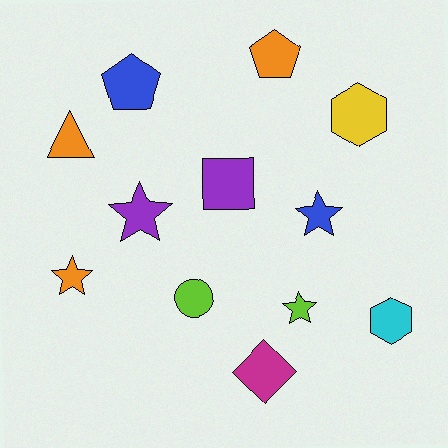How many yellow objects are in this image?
There is 1 yellow object.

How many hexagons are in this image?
There are 2 hexagons.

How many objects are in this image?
There are 12 objects.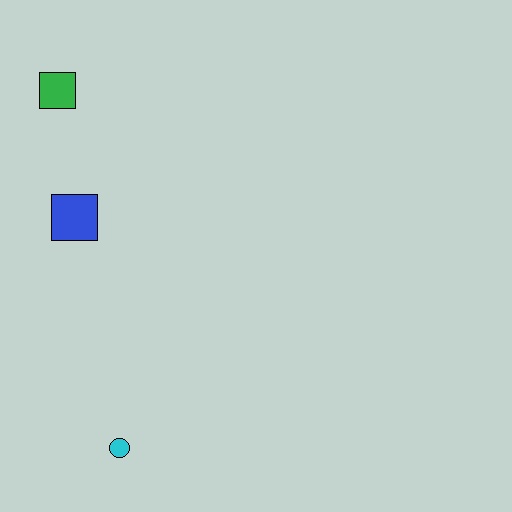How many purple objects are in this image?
There are no purple objects.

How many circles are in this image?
There is 1 circle.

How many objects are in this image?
There are 3 objects.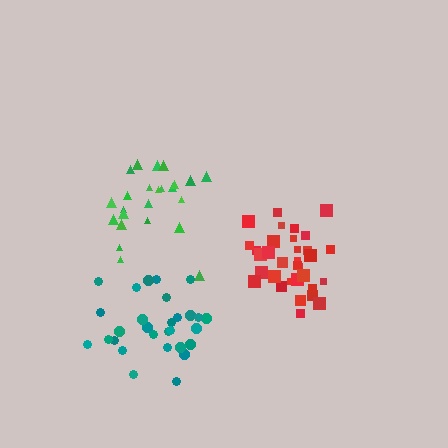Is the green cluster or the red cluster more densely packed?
Red.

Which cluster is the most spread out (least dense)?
Green.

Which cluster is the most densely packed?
Red.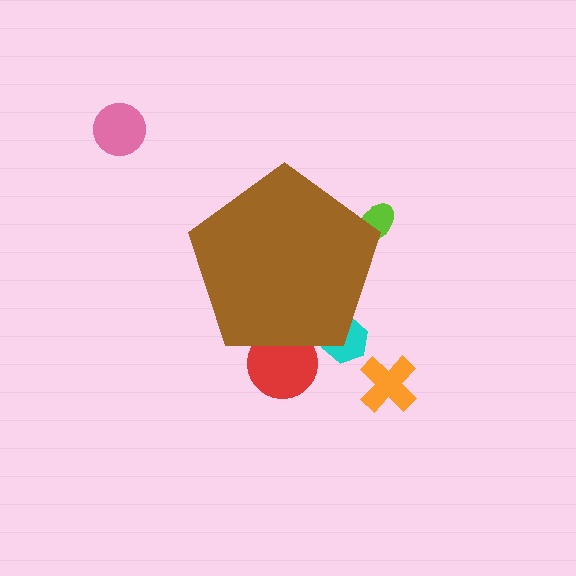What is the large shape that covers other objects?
A brown pentagon.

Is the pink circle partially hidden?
No, the pink circle is fully visible.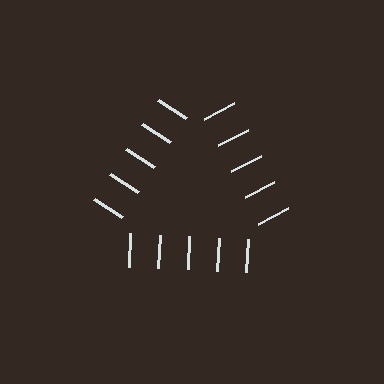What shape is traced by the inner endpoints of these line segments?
An illusory triangle — the line segments terminate on its edges but no continuous stroke is drawn.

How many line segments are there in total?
15 — 5 along each of the 3 edges.